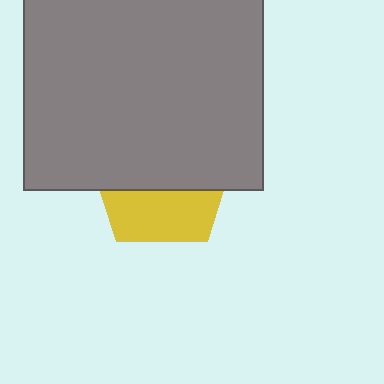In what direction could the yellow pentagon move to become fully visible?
The yellow pentagon could move down. That would shift it out from behind the gray rectangle entirely.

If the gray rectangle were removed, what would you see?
You would see the complete yellow pentagon.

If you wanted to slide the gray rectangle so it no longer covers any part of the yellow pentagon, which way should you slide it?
Slide it up — that is the most direct way to separate the two shapes.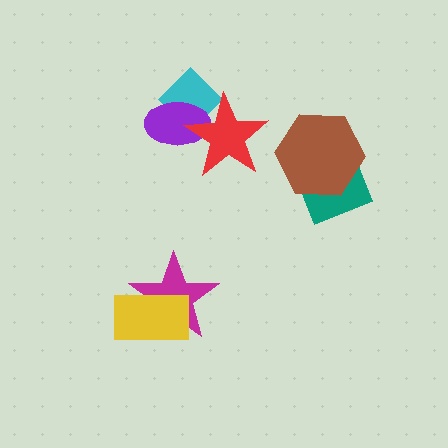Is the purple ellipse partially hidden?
Yes, it is partially covered by another shape.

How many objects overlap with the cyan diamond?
2 objects overlap with the cyan diamond.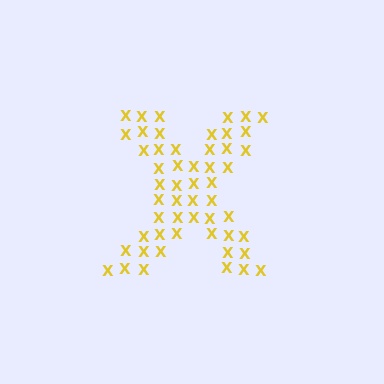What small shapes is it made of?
It is made of small letter X's.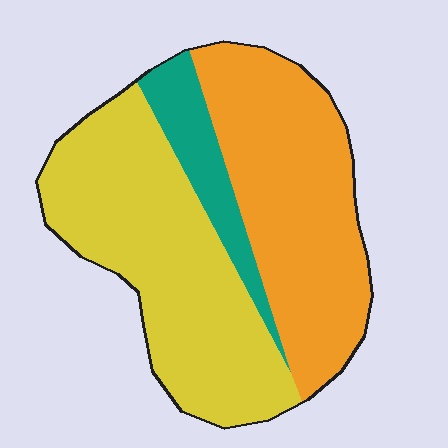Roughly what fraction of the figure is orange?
Orange covers around 40% of the figure.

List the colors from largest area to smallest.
From largest to smallest: yellow, orange, teal.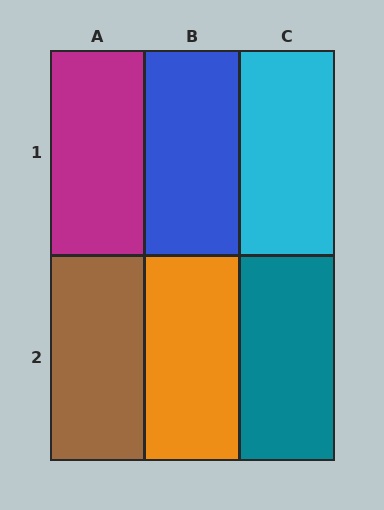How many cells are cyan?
1 cell is cyan.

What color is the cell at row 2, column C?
Teal.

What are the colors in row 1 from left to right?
Magenta, blue, cyan.